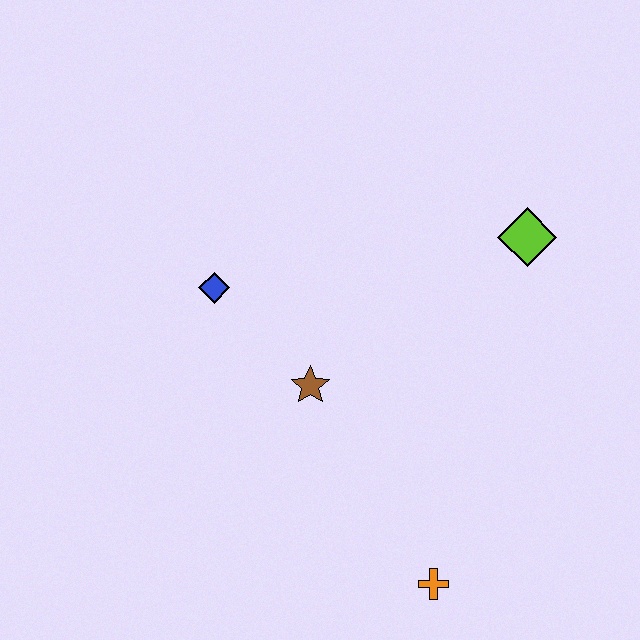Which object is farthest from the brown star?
The lime diamond is farthest from the brown star.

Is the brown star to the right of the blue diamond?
Yes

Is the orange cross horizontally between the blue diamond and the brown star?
No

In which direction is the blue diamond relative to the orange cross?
The blue diamond is above the orange cross.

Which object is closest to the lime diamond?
The brown star is closest to the lime diamond.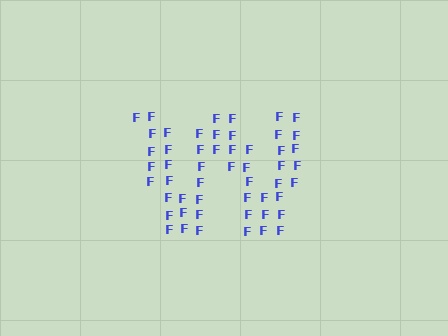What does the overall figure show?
The overall figure shows the letter W.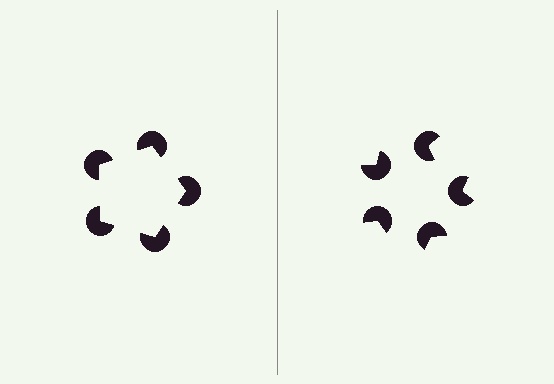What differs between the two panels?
The pac-man discs are positioned identically on both sides; only the wedge orientations differ. On the left they align to a pentagon; on the right they are misaligned.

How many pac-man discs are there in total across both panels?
10 — 5 on each side.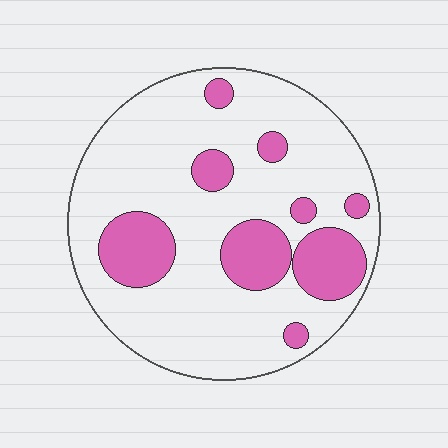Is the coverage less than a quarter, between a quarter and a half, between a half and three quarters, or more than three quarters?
Less than a quarter.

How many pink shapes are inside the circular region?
9.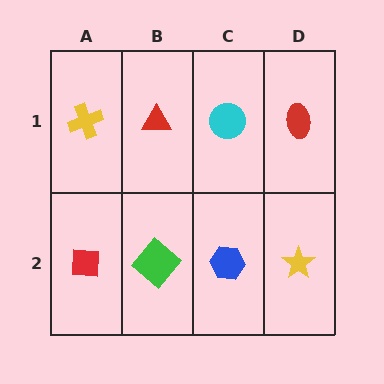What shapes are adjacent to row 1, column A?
A red square (row 2, column A), a red triangle (row 1, column B).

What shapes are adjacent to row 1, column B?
A green diamond (row 2, column B), a yellow cross (row 1, column A), a cyan circle (row 1, column C).